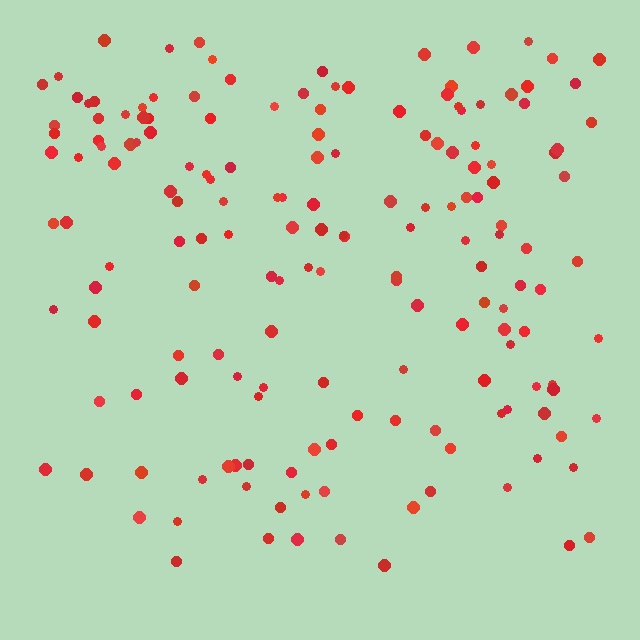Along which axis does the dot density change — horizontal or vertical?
Vertical.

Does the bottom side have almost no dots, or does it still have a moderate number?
Still a moderate number, just noticeably fewer than the top.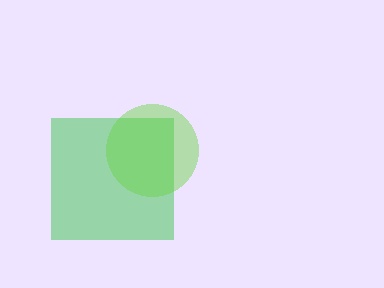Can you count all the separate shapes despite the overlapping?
Yes, there are 2 separate shapes.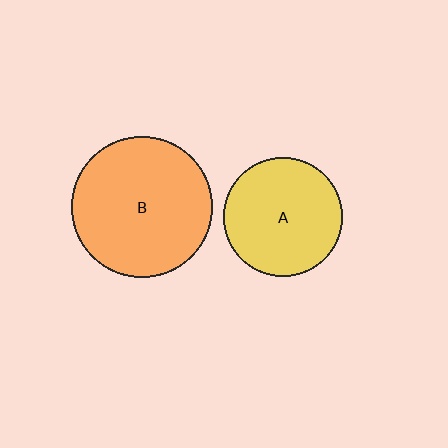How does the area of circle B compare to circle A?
Approximately 1.4 times.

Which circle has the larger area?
Circle B (orange).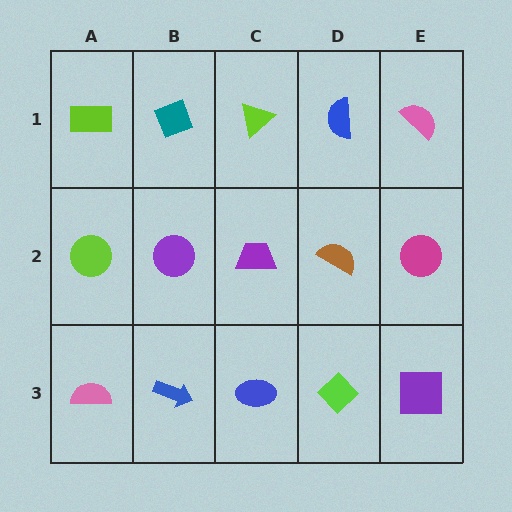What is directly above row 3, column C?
A purple trapezoid.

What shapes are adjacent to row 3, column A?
A lime circle (row 2, column A), a blue arrow (row 3, column B).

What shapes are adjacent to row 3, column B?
A purple circle (row 2, column B), a pink semicircle (row 3, column A), a blue ellipse (row 3, column C).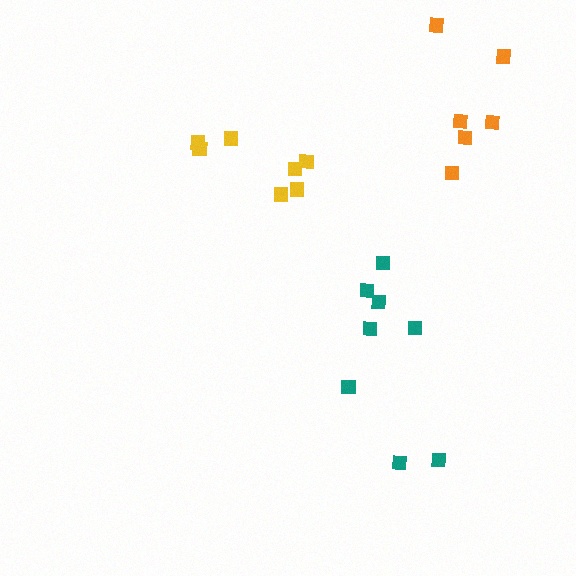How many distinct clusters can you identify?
There are 3 distinct clusters.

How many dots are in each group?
Group 1: 8 dots, Group 2: 7 dots, Group 3: 6 dots (21 total).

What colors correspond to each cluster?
The clusters are colored: teal, yellow, orange.